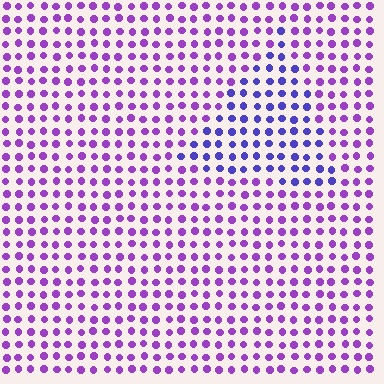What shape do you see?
I see a triangle.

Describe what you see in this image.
The image is filled with small purple elements in a uniform arrangement. A triangle-shaped region is visible where the elements are tinted to a slightly different hue, forming a subtle color boundary.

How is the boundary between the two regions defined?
The boundary is defined purely by a slight shift in hue (about 36 degrees). Spacing, size, and orientation are identical on both sides.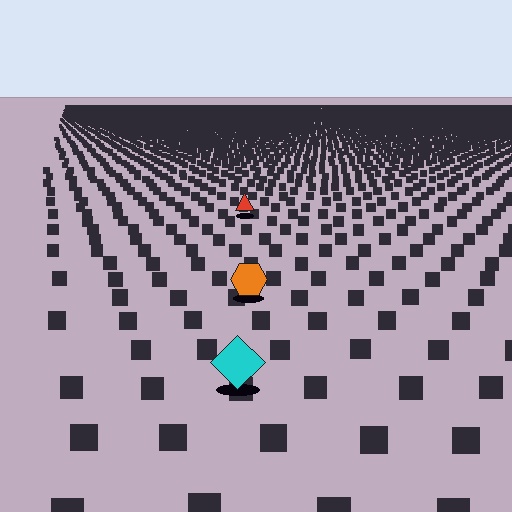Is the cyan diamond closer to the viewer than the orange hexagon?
Yes. The cyan diamond is closer — you can tell from the texture gradient: the ground texture is coarser near it.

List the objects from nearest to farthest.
From nearest to farthest: the cyan diamond, the orange hexagon, the red triangle.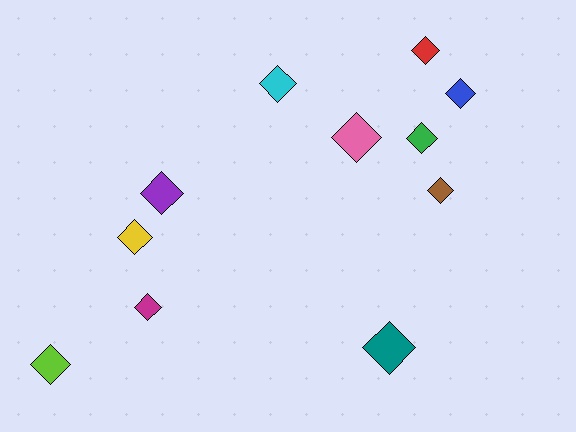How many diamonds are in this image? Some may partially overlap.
There are 11 diamonds.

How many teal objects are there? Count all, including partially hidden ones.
There is 1 teal object.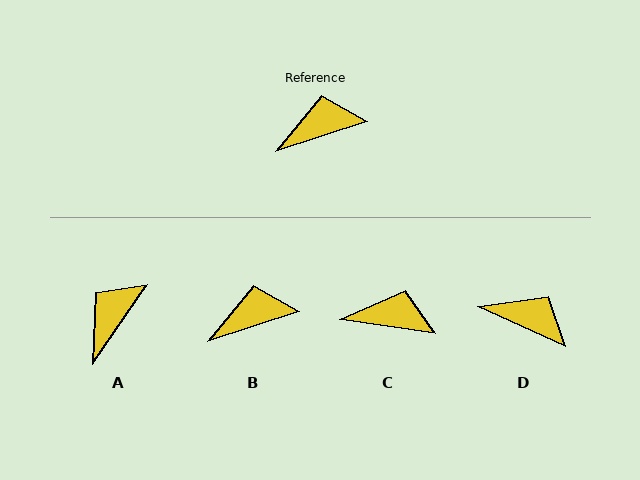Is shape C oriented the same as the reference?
No, it is off by about 26 degrees.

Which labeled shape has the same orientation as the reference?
B.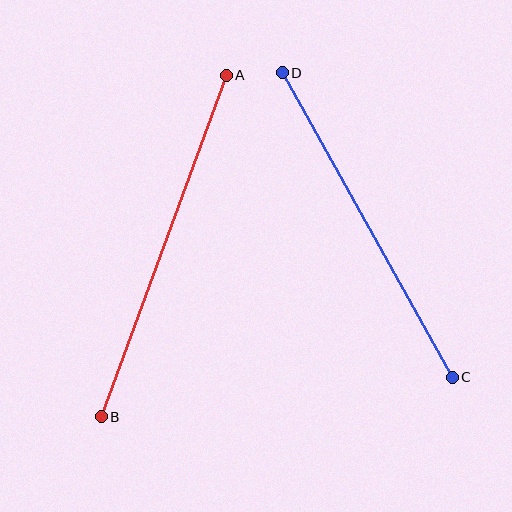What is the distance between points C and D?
The distance is approximately 349 pixels.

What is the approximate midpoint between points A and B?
The midpoint is at approximately (164, 246) pixels.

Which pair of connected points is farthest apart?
Points A and B are farthest apart.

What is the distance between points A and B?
The distance is approximately 363 pixels.